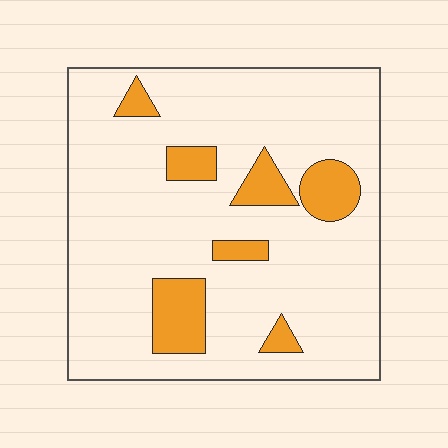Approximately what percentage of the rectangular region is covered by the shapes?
Approximately 15%.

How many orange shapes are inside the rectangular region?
7.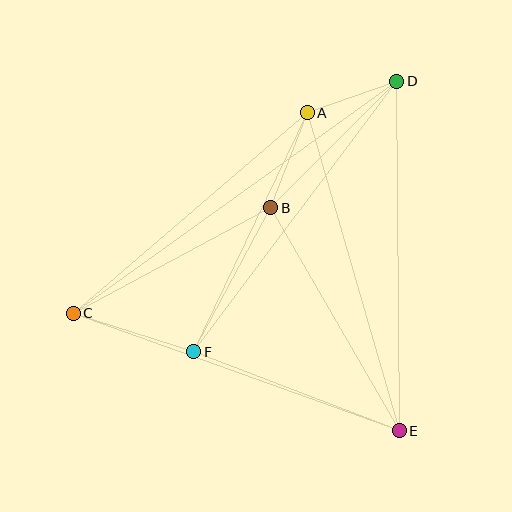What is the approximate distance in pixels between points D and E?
The distance between D and E is approximately 350 pixels.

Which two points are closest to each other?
Points A and D are closest to each other.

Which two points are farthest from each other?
Points C and D are farthest from each other.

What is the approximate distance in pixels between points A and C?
The distance between A and C is approximately 308 pixels.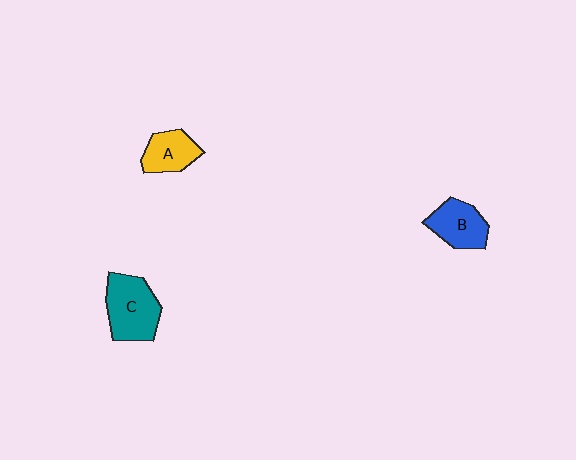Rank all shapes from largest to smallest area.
From largest to smallest: C (teal), B (blue), A (yellow).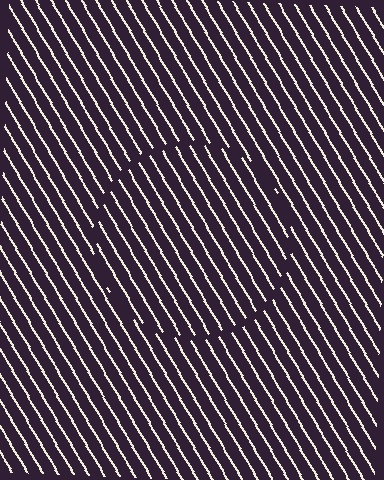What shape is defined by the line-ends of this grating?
An illusory circle. The interior of the shape contains the same grating, shifted by half a period — the contour is defined by the phase discontinuity where line-ends from the inner and outer gratings abut.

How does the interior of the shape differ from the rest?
The interior of the shape contains the same grating, shifted by half a period — the contour is defined by the phase discontinuity where line-ends from the inner and outer gratings abut.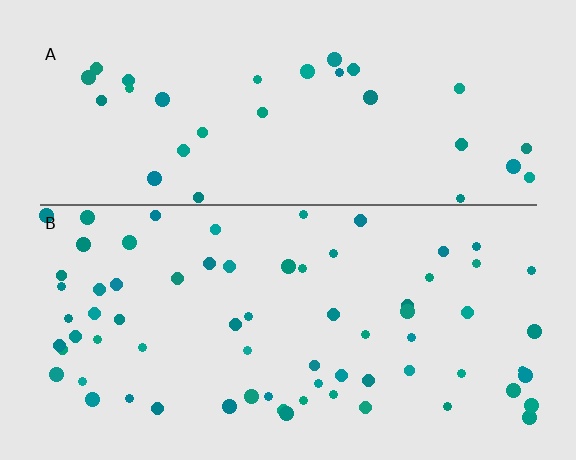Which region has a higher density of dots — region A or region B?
B (the bottom).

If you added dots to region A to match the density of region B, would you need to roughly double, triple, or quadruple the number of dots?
Approximately double.